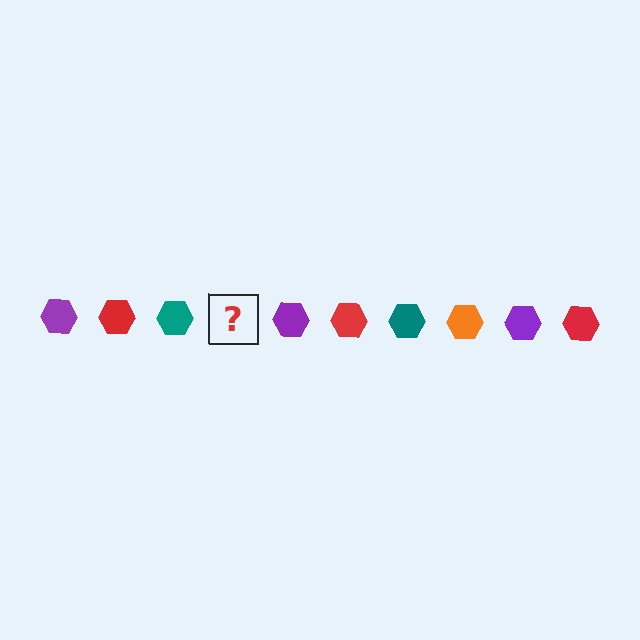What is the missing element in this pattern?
The missing element is an orange hexagon.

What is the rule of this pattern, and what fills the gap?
The rule is that the pattern cycles through purple, red, teal, orange hexagons. The gap should be filled with an orange hexagon.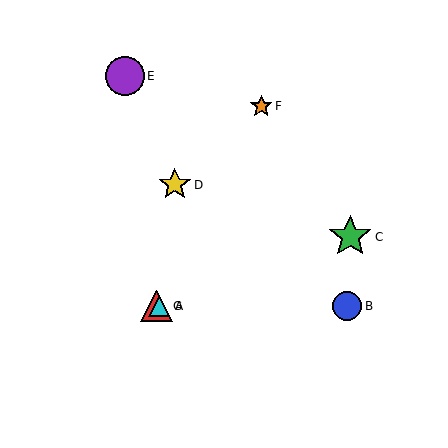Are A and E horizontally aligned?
No, A is at y≈306 and E is at y≈76.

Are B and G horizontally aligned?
Yes, both are at y≈306.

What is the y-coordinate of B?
Object B is at y≈306.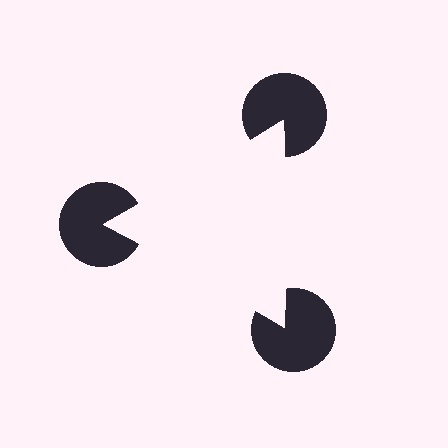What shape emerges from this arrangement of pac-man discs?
An illusory triangle — its edges are inferred from the aligned wedge cuts in the pac-man discs, not physically drawn.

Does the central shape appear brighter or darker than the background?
It typically appears slightly brighter than the background, even though no actual brightness change is drawn.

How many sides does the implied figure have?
3 sides.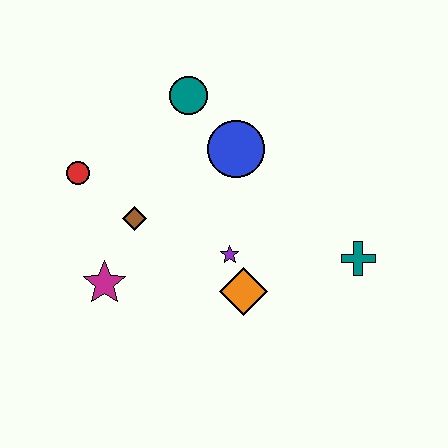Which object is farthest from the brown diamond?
The teal cross is farthest from the brown diamond.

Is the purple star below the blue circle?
Yes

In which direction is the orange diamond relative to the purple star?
The orange diamond is below the purple star.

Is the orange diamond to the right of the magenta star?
Yes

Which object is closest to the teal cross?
The orange diamond is closest to the teal cross.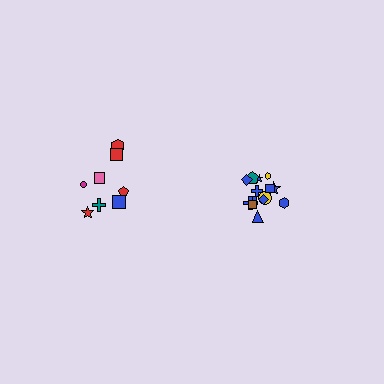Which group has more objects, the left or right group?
The right group.